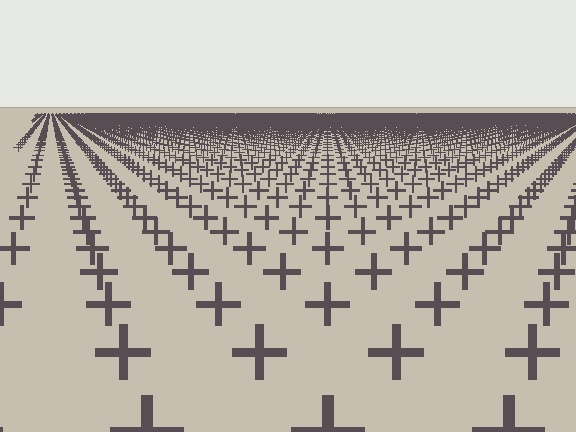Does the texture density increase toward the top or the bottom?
Density increases toward the top.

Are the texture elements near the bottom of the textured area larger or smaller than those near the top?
Larger. Near the bottom, elements are closer to the viewer and appear at a bigger on-screen size.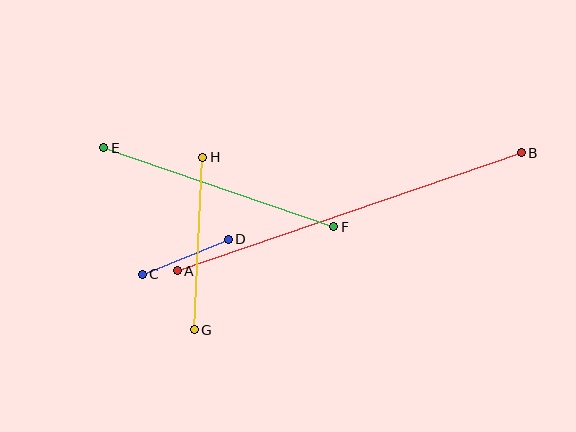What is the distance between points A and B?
The distance is approximately 363 pixels.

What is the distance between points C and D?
The distance is approximately 93 pixels.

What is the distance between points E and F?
The distance is approximately 243 pixels.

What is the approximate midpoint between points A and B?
The midpoint is at approximately (349, 212) pixels.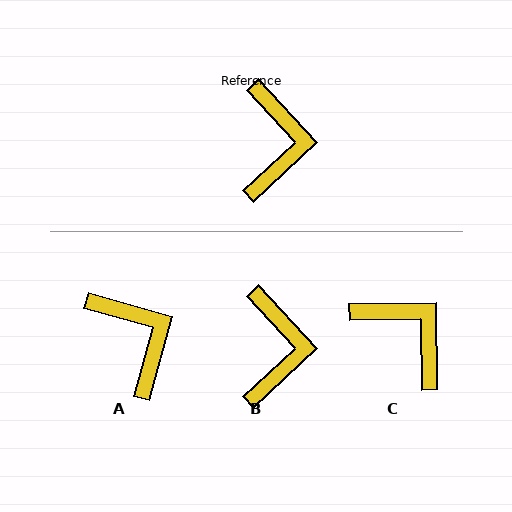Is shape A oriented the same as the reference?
No, it is off by about 32 degrees.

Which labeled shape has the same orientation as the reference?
B.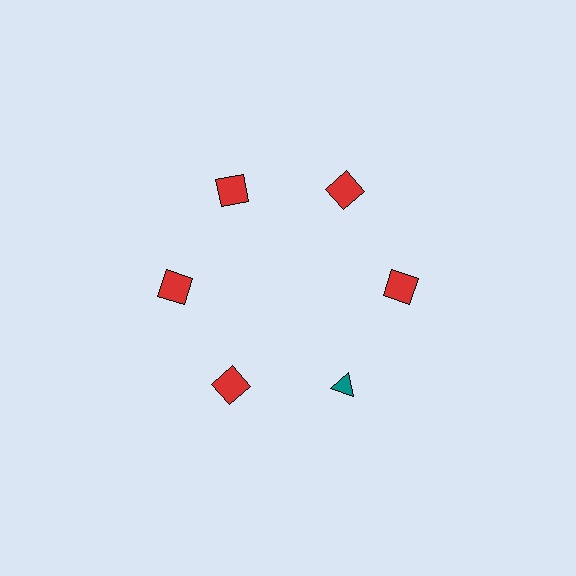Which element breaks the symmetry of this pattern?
The teal triangle at roughly the 5 o'clock position breaks the symmetry. All other shapes are red squares.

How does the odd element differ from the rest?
It differs in both color (teal instead of red) and shape (triangle instead of square).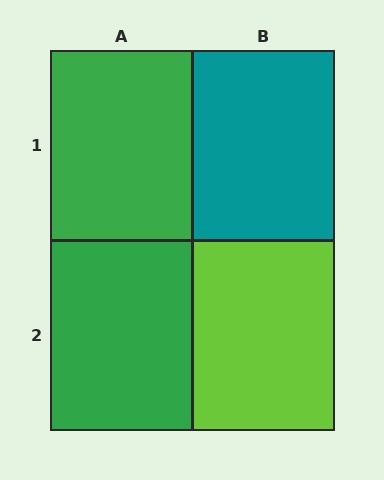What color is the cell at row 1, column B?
Teal.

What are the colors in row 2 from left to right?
Green, lime.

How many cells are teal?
1 cell is teal.